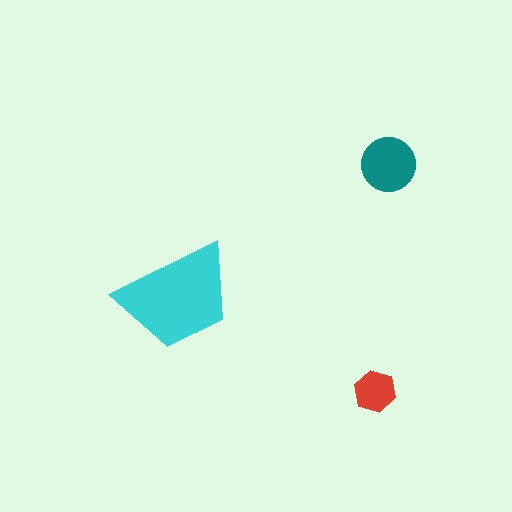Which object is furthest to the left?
The cyan trapezoid is leftmost.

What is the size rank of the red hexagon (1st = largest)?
3rd.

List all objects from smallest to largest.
The red hexagon, the teal circle, the cyan trapezoid.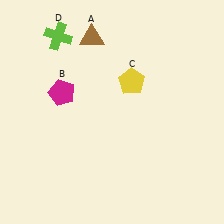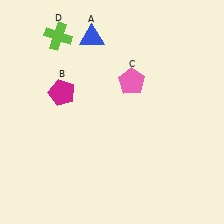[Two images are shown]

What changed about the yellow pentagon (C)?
In Image 1, C is yellow. In Image 2, it changed to pink.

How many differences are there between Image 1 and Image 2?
There are 2 differences between the two images.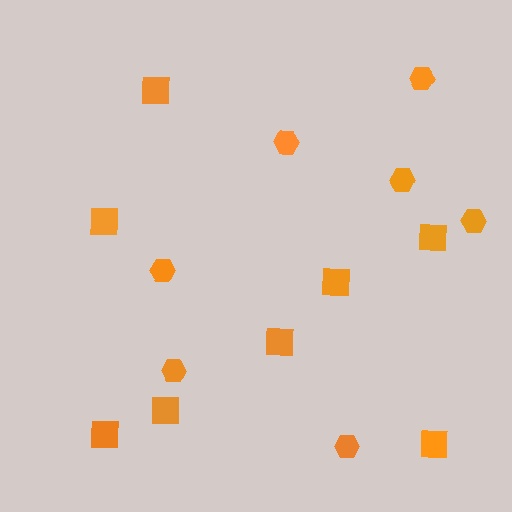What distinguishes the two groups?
There are 2 groups: one group of squares (8) and one group of hexagons (7).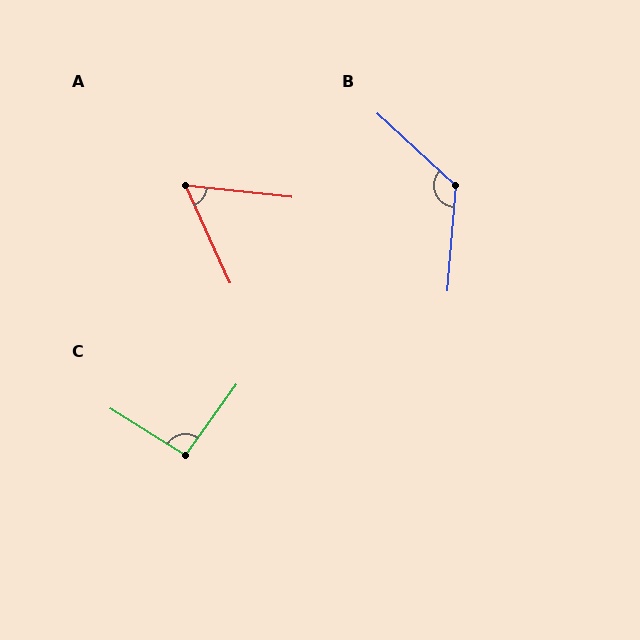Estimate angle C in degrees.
Approximately 94 degrees.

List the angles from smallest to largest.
A (60°), C (94°), B (128°).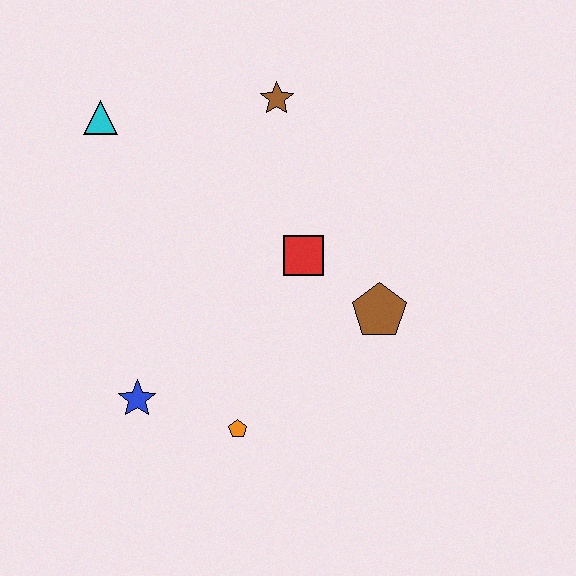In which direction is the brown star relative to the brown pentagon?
The brown star is above the brown pentagon.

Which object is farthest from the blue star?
The brown star is farthest from the blue star.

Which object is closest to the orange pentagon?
The blue star is closest to the orange pentagon.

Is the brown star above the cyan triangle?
Yes